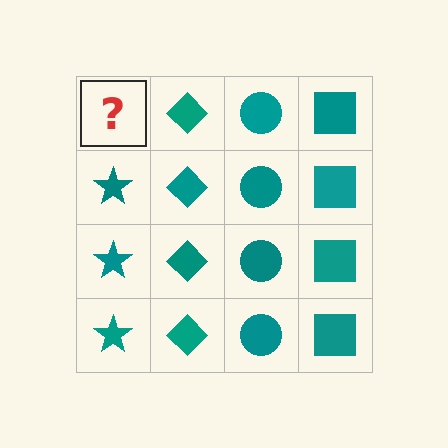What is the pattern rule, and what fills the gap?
The rule is that each column has a consistent shape. The gap should be filled with a teal star.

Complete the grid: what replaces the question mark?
The question mark should be replaced with a teal star.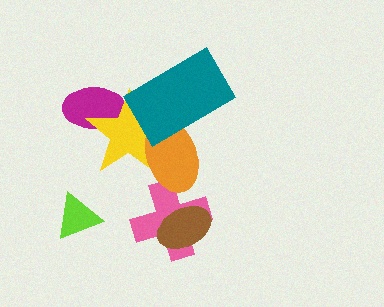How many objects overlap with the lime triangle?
0 objects overlap with the lime triangle.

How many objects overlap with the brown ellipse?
1 object overlaps with the brown ellipse.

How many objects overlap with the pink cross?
2 objects overlap with the pink cross.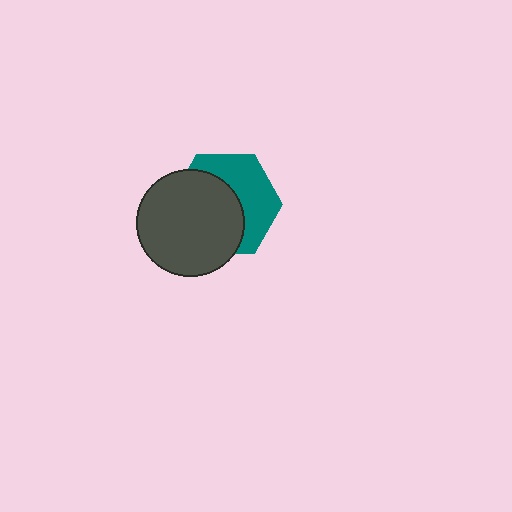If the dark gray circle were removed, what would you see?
You would see the complete teal hexagon.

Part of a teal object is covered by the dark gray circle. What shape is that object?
It is a hexagon.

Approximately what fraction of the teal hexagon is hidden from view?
Roughly 55% of the teal hexagon is hidden behind the dark gray circle.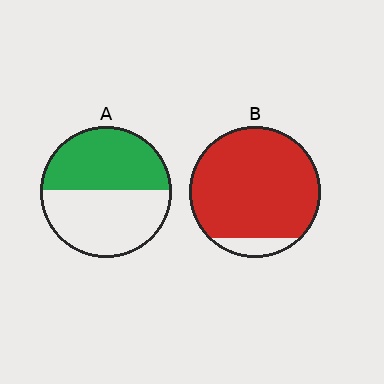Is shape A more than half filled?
Roughly half.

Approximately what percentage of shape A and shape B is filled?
A is approximately 50% and B is approximately 90%.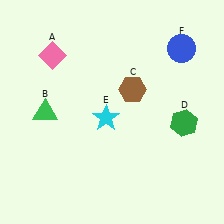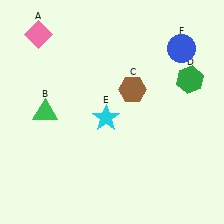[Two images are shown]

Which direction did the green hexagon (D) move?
The green hexagon (D) moved up.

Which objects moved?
The objects that moved are: the pink diamond (A), the green hexagon (D).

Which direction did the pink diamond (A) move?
The pink diamond (A) moved up.